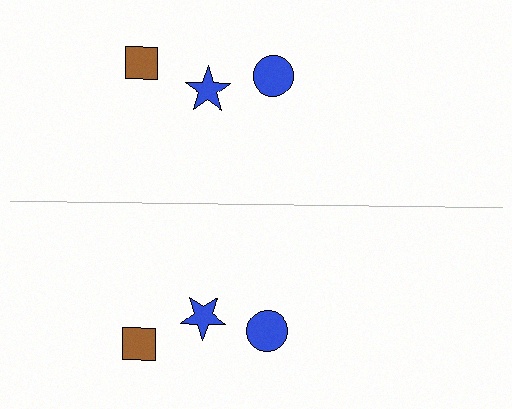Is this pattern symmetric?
Yes, this pattern has bilateral (reflection) symmetry.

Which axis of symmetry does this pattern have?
The pattern has a horizontal axis of symmetry running through the center of the image.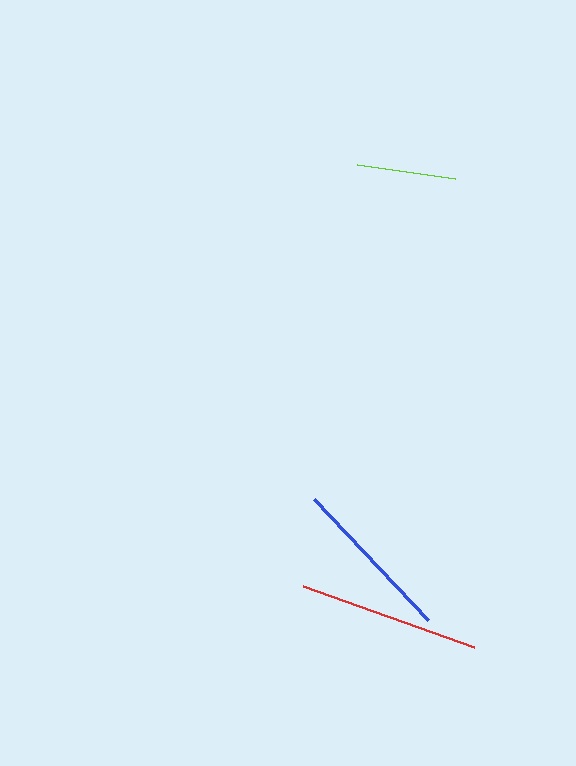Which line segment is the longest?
The red line is the longest at approximately 182 pixels.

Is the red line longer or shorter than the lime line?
The red line is longer than the lime line.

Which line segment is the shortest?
The lime line is the shortest at approximately 99 pixels.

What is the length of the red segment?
The red segment is approximately 182 pixels long.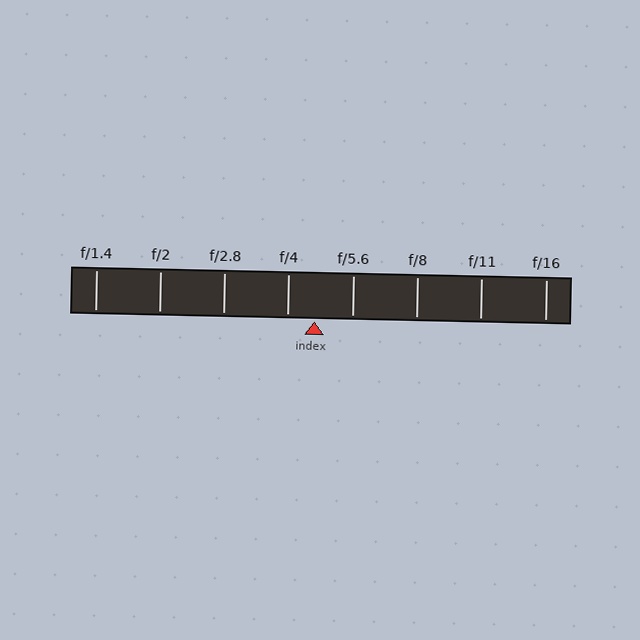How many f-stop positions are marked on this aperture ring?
There are 8 f-stop positions marked.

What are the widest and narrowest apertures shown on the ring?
The widest aperture shown is f/1.4 and the narrowest is f/16.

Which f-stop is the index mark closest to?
The index mark is closest to f/4.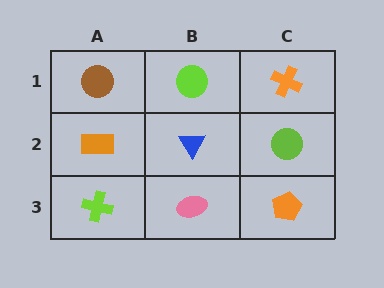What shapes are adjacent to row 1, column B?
A blue triangle (row 2, column B), a brown circle (row 1, column A), an orange cross (row 1, column C).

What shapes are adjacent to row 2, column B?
A lime circle (row 1, column B), a pink ellipse (row 3, column B), an orange rectangle (row 2, column A), a lime circle (row 2, column C).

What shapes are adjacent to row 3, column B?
A blue triangle (row 2, column B), a lime cross (row 3, column A), an orange pentagon (row 3, column C).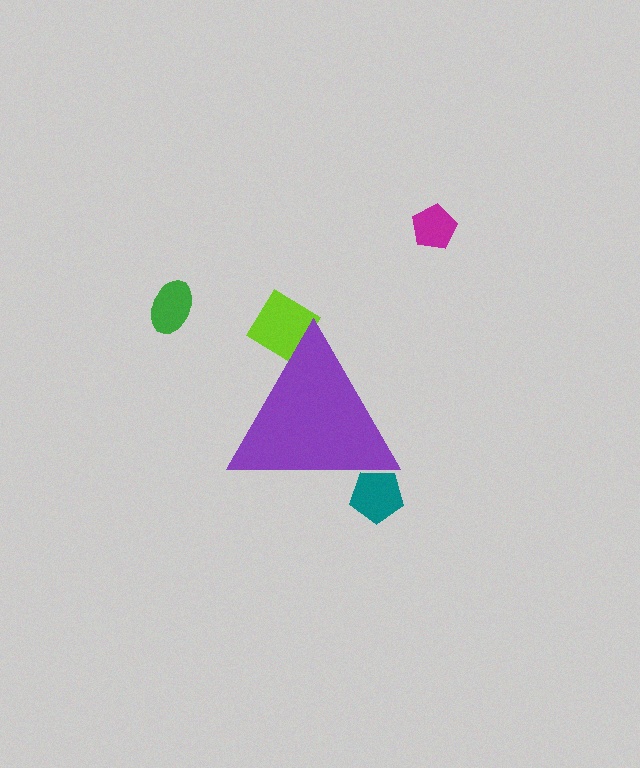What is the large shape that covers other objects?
A purple triangle.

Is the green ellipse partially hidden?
No, the green ellipse is fully visible.